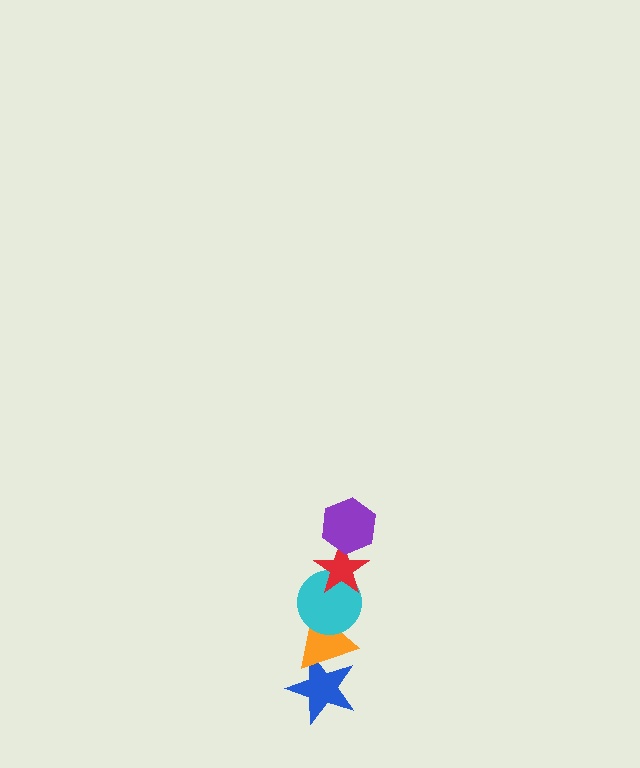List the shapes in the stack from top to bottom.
From top to bottom: the purple hexagon, the red star, the cyan circle, the orange triangle, the blue star.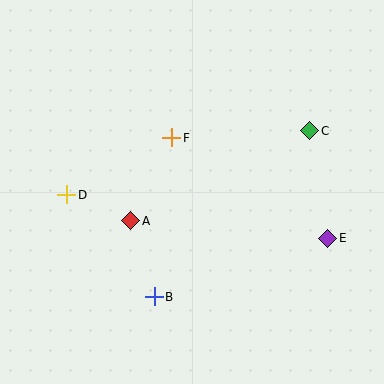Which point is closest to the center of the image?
Point F at (172, 138) is closest to the center.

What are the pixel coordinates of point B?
Point B is at (154, 297).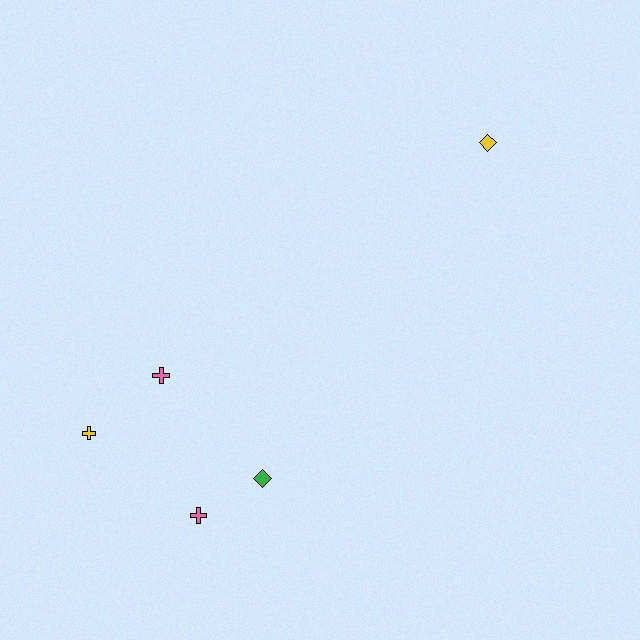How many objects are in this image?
There are 5 objects.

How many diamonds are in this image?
There are 2 diamonds.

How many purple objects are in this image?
There are no purple objects.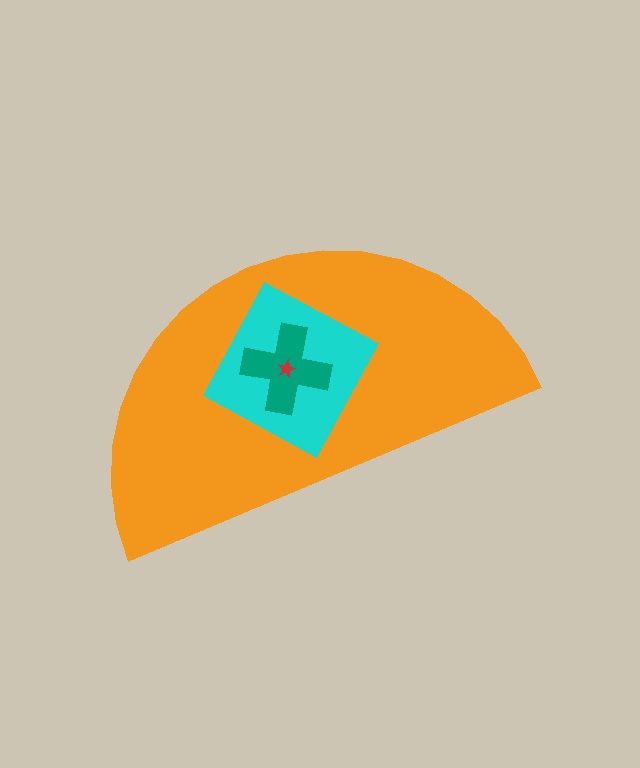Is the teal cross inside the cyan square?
Yes.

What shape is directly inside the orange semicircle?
The cyan square.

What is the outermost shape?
The orange semicircle.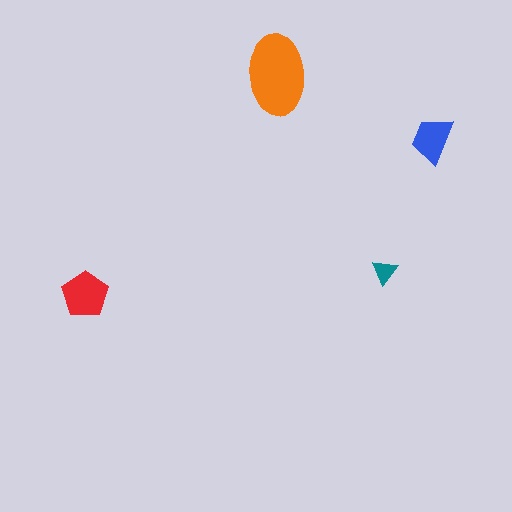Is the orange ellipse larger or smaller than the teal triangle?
Larger.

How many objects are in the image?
There are 4 objects in the image.